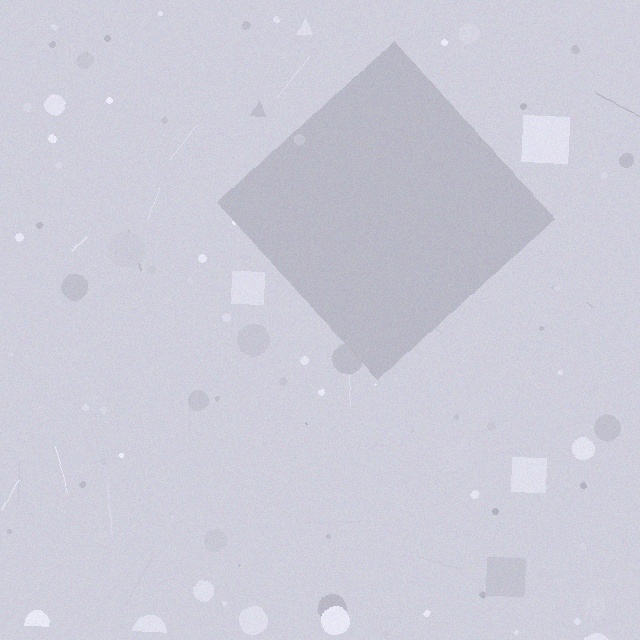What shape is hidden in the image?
A diamond is hidden in the image.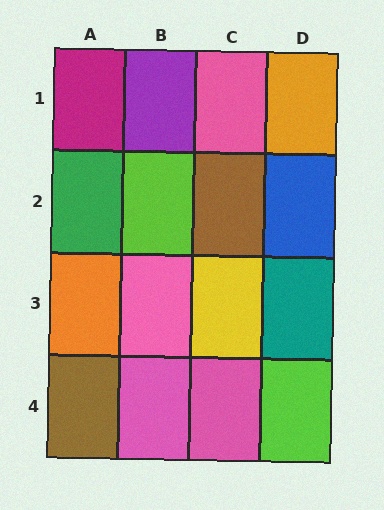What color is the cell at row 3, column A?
Orange.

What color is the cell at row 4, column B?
Pink.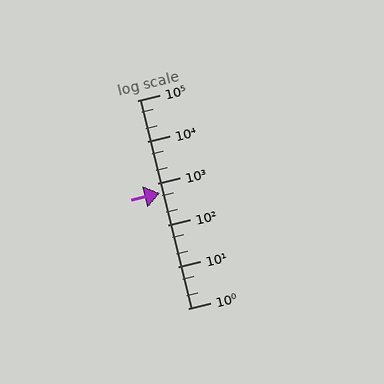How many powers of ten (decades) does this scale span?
The scale spans 5 decades, from 1 to 100000.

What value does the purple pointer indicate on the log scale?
The pointer indicates approximately 590.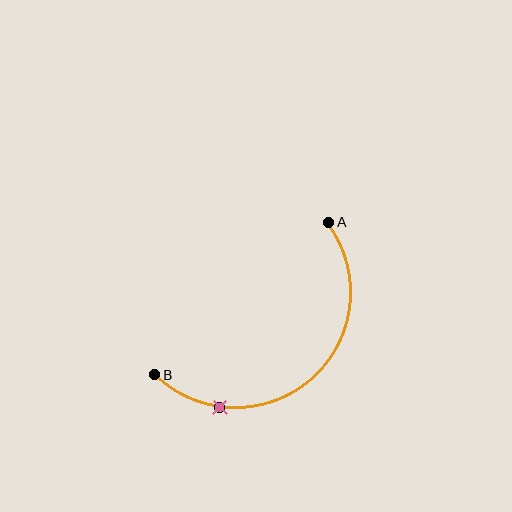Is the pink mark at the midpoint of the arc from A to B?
No. The pink mark lies on the arc but is closer to endpoint B. The arc midpoint would be at the point on the curve equidistant along the arc from both A and B.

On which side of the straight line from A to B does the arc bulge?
The arc bulges below and to the right of the straight line connecting A and B.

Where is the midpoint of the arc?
The arc midpoint is the point on the curve farthest from the straight line joining A and B. It sits below and to the right of that line.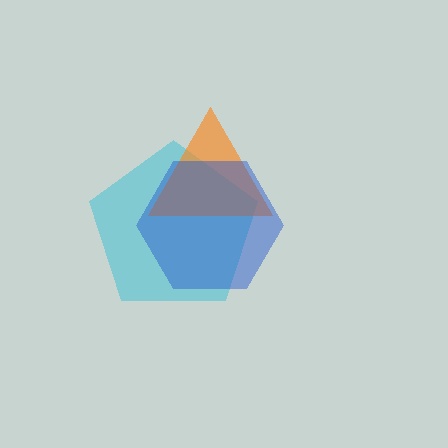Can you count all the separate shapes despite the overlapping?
Yes, there are 3 separate shapes.